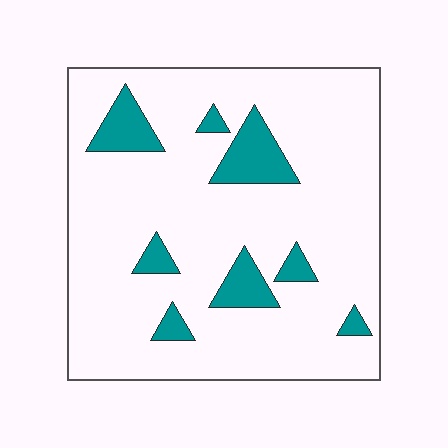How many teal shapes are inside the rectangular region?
8.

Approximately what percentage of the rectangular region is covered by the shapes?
Approximately 15%.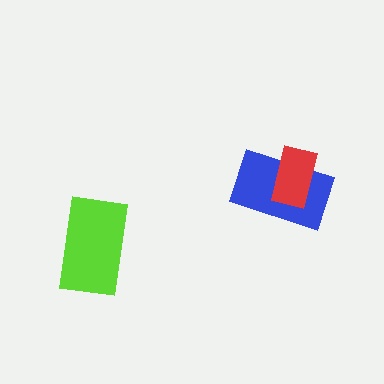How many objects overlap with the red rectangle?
1 object overlaps with the red rectangle.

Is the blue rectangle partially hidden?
Yes, it is partially covered by another shape.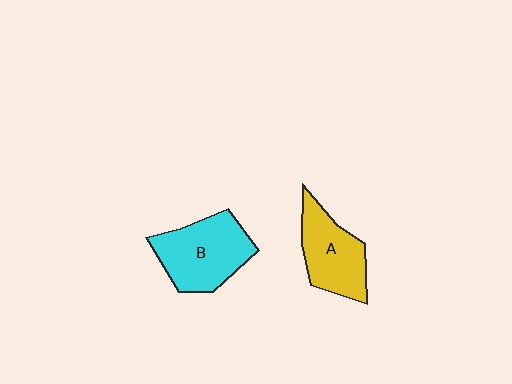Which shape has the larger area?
Shape B (cyan).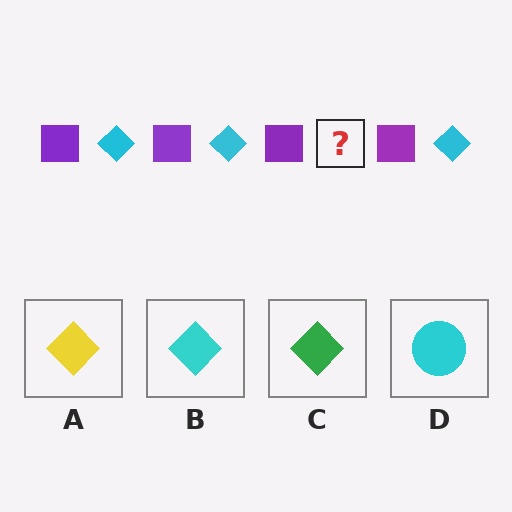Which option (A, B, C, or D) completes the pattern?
B.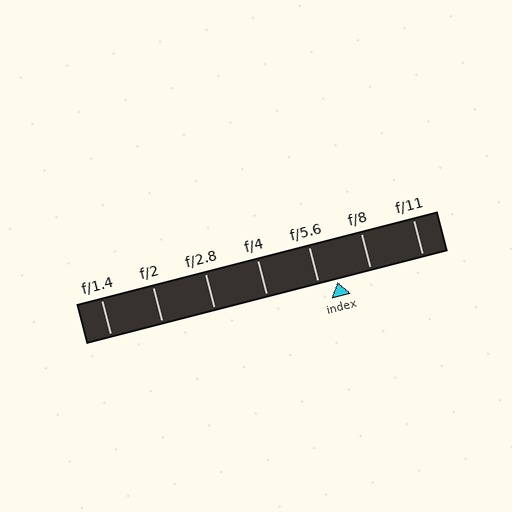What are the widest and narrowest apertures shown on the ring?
The widest aperture shown is f/1.4 and the narrowest is f/11.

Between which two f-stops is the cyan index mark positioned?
The index mark is between f/5.6 and f/8.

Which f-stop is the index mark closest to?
The index mark is closest to f/5.6.